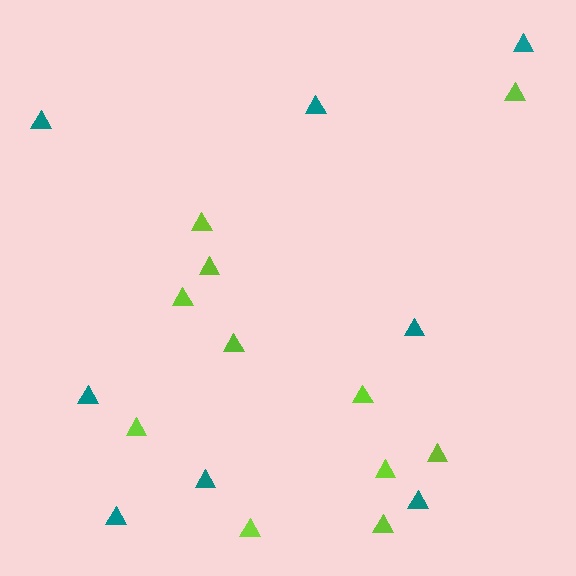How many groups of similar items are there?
There are 2 groups: one group of teal triangles (8) and one group of lime triangles (11).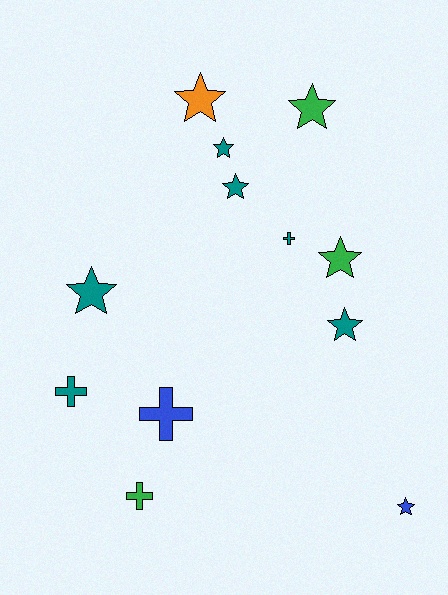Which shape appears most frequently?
Star, with 8 objects.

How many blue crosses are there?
There is 1 blue cross.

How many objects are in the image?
There are 12 objects.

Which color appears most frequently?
Teal, with 6 objects.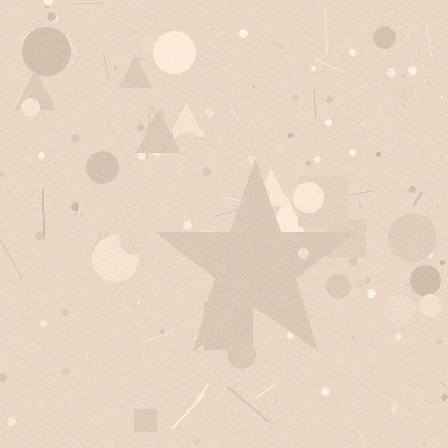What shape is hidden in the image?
A star is hidden in the image.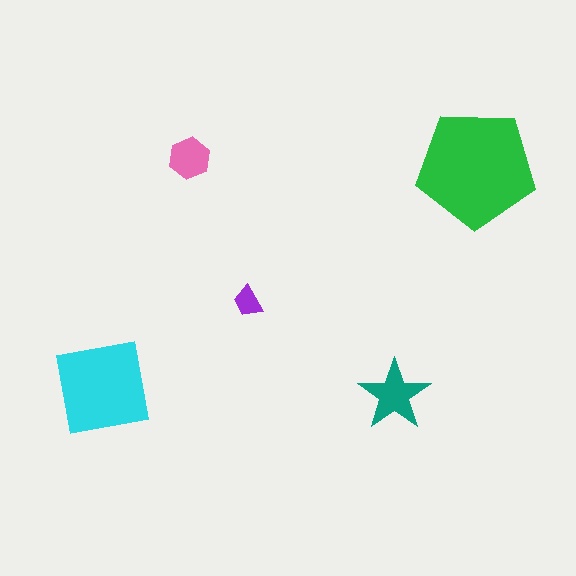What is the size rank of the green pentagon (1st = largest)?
1st.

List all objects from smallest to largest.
The purple trapezoid, the pink hexagon, the teal star, the cyan square, the green pentagon.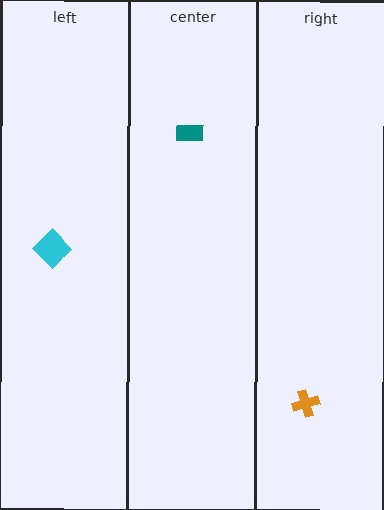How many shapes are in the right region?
1.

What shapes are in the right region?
The orange cross.